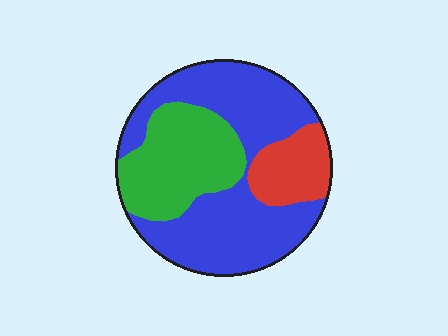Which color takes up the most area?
Blue, at roughly 55%.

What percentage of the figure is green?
Green takes up about one quarter (1/4) of the figure.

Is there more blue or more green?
Blue.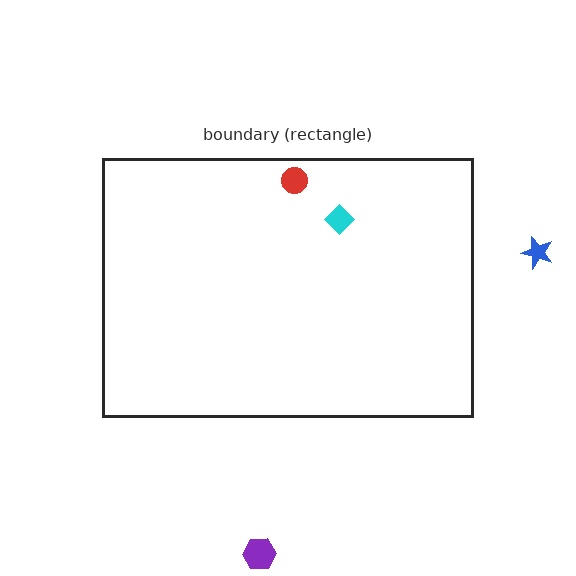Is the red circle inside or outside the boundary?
Inside.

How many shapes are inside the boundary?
2 inside, 2 outside.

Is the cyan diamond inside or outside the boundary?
Inside.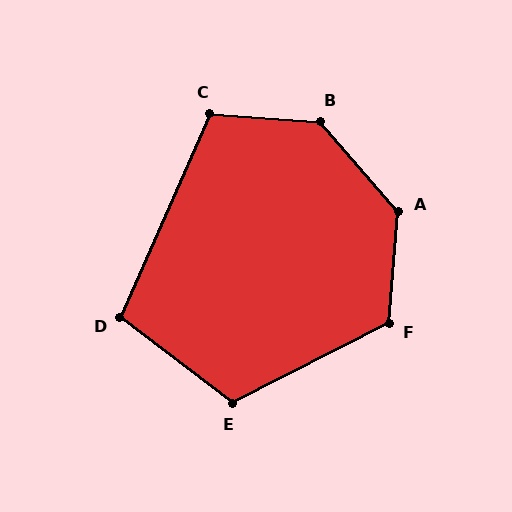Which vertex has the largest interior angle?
B, at approximately 135 degrees.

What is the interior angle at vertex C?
Approximately 110 degrees (obtuse).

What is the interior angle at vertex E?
Approximately 116 degrees (obtuse).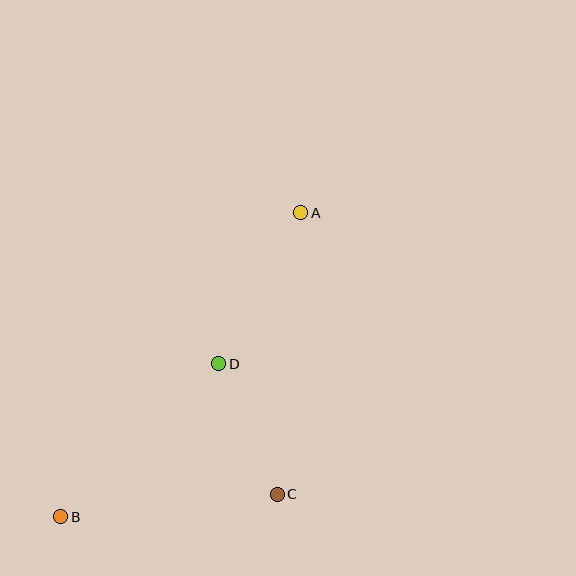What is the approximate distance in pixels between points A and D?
The distance between A and D is approximately 172 pixels.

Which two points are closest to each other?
Points C and D are closest to each other.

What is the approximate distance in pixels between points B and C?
The distance between B and C is approximately 218 pixels.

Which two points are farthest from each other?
Points A and B are farthest from each other.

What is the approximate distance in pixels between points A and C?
The distance between A and C is approximately 282 pixels.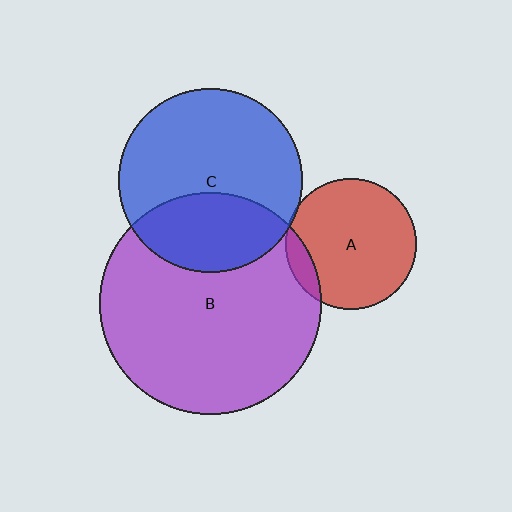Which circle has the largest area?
Circle B (purple).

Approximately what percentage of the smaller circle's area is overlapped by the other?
Approximately 5%.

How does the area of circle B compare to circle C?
Approximately 1.5 times.